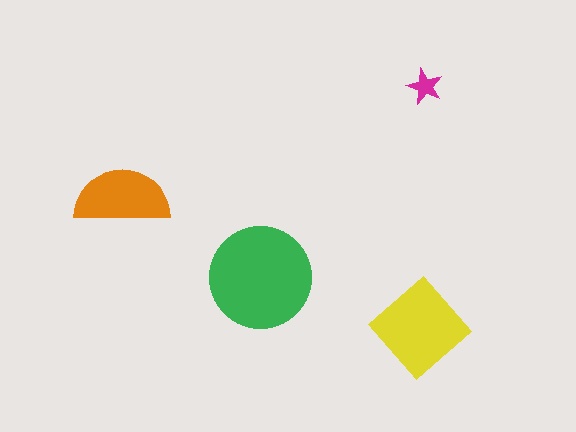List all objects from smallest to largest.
The magenta star, the orange semicircle, the yellow diamond, the green circle.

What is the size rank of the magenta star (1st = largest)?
4th.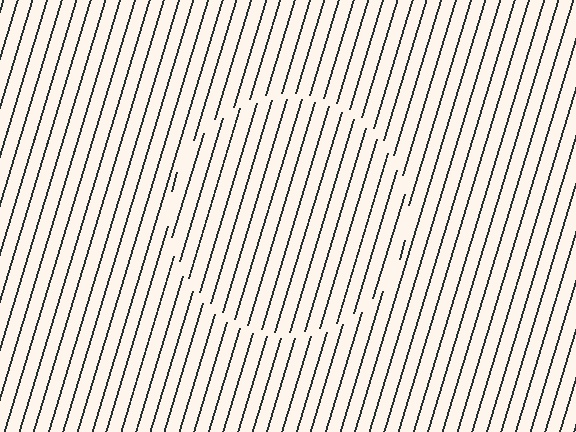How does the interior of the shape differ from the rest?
The interior of the shape contains the same grating, shifted by half a period — the contour is defined by the phase discontinuity where line-ends from the inner and outer gratings abut.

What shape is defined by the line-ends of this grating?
An illusory circle. The interior of the shape contains the same grating, shifted by half a period — the contour is defined by the phase discontinuity where line-ends from the inner and outer gratings abut.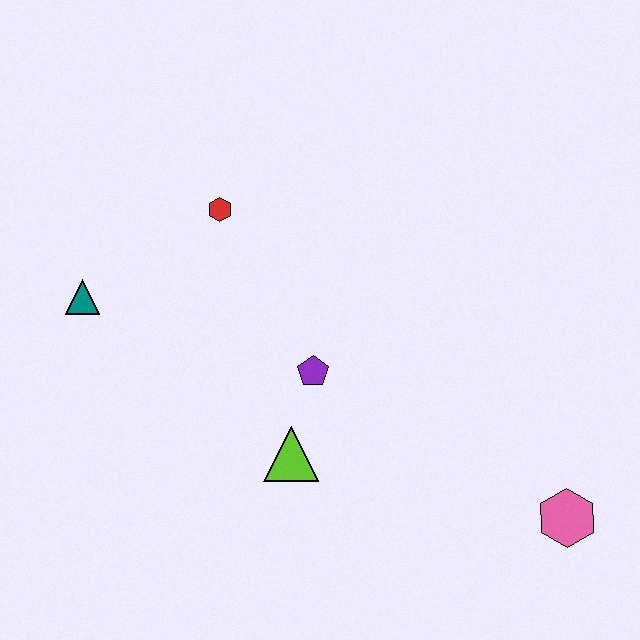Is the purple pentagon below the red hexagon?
Yes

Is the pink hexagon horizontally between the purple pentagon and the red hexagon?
No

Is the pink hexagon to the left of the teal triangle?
No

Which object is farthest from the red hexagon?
The pink hexagon is farthest from the red hexagon.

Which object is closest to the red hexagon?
The teal triangle is closest to the red hexagon.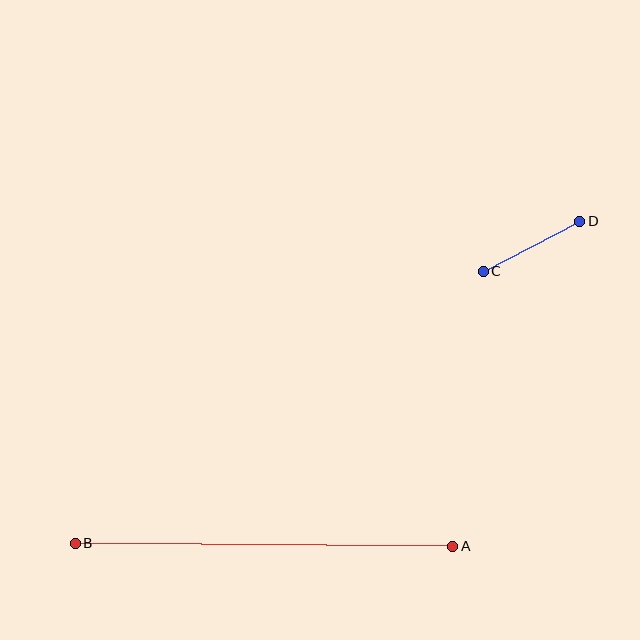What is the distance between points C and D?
The distance is approximately 109 pixels.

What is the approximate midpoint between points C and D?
The midpoint is at approximately (532, 246) pixels.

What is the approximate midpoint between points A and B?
The midpoint is at approximately (264, 545) pixels.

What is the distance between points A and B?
The distance is approximately 377 pixels.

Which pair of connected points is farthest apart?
Points A and B are farthest apart.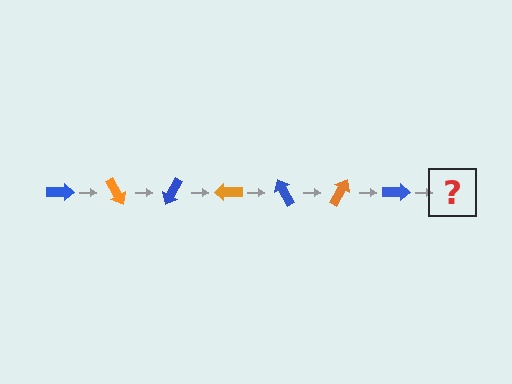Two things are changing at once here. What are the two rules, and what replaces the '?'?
The two rules are that it rotates 60 degrees each step and the color cycles through blue and orange. The '?' should be an orange arrow, rotated 420 degrees from the start.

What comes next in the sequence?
The next element should be an orange arrow, rotated 420 degrees from the start.